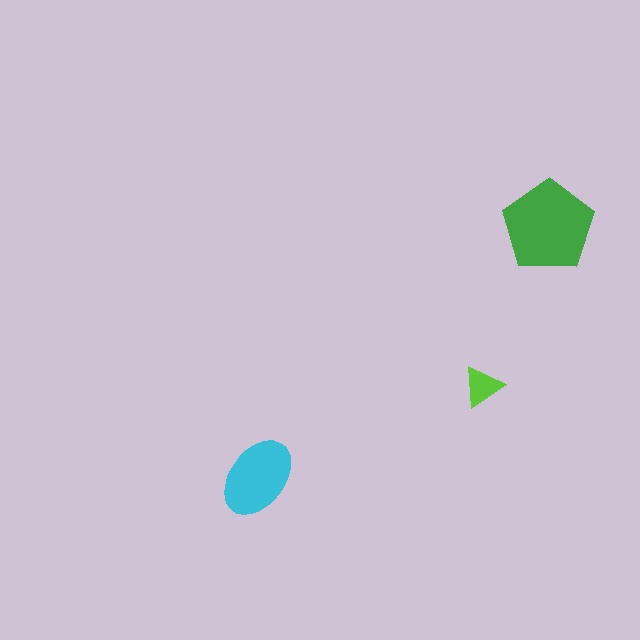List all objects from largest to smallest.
The green pentagon, the cyan ellipse, the lime triangle.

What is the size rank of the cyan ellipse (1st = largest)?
2nd.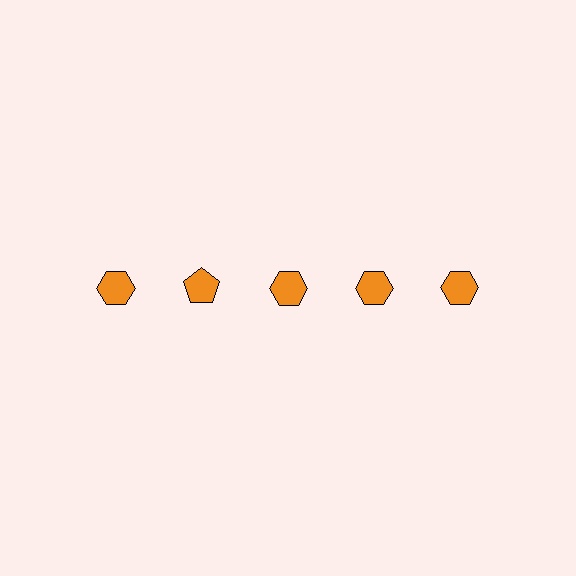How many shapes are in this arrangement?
There are 5 shapes arranged in a grid pattern.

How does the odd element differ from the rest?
It has a different shape: pentagon instead of hexagon.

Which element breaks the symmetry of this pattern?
The orange pentagon in the top row, second from left column breaks the symmetry. All other shapes are orange hexagons.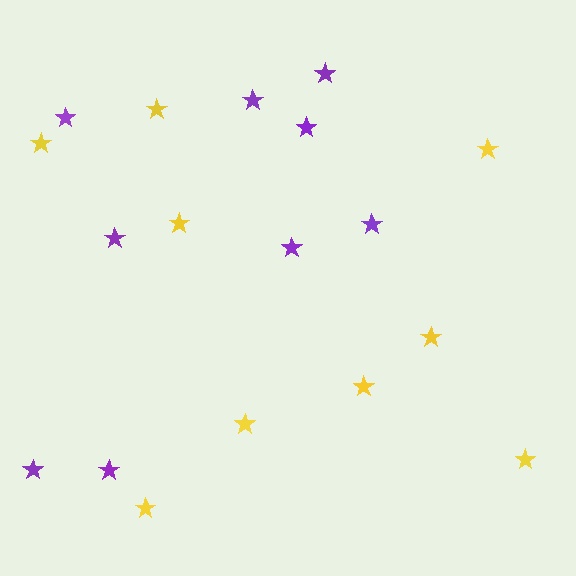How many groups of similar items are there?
There are 2 groups: one group of purple stars (9) and one group of yellow stars (9).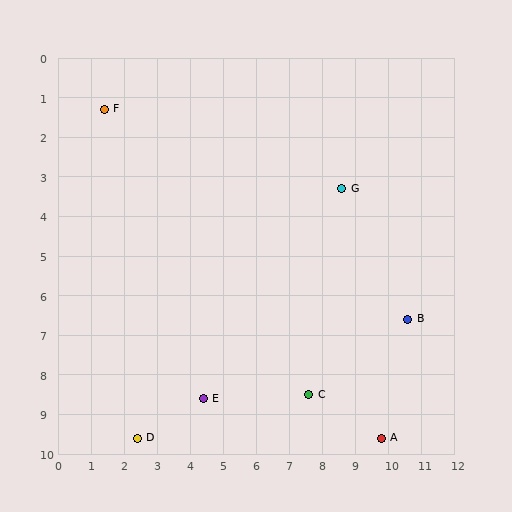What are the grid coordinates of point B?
Point B is at approximately (10.6, 6.6).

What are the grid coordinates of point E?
Point E is at approximately (4.4, 8.6).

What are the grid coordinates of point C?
Point C is at approximately (7.6, 8.5).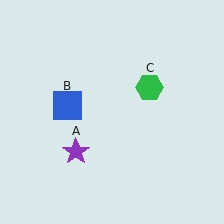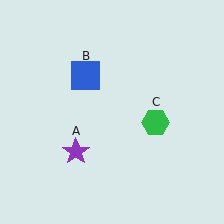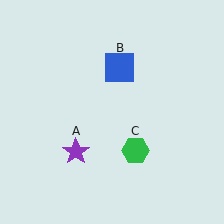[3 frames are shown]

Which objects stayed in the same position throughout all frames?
Purple star (object A) remained stationary.